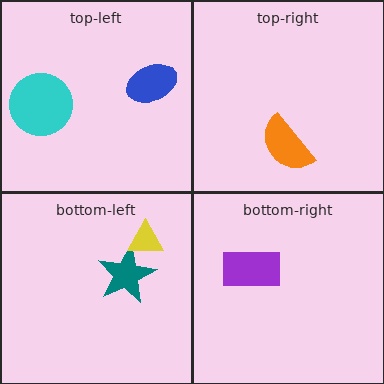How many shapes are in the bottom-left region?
2.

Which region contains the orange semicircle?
The top-right region.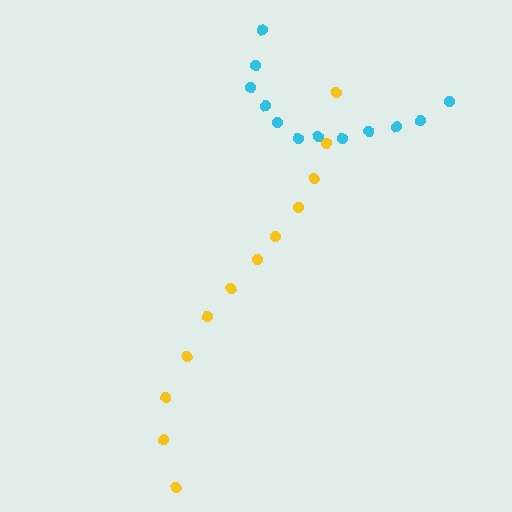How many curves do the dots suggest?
There are 2 distinct paths.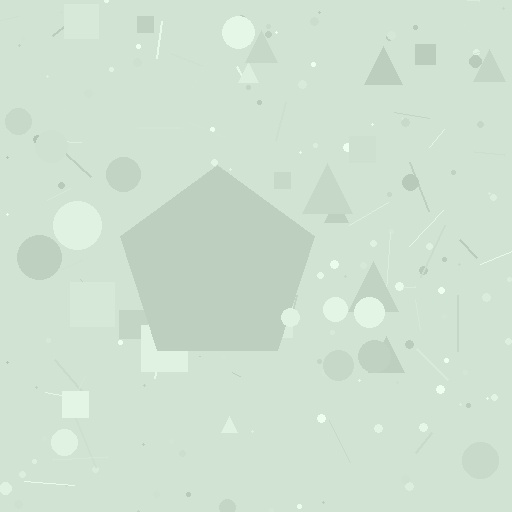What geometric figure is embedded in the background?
A pentagon is embedded in the background.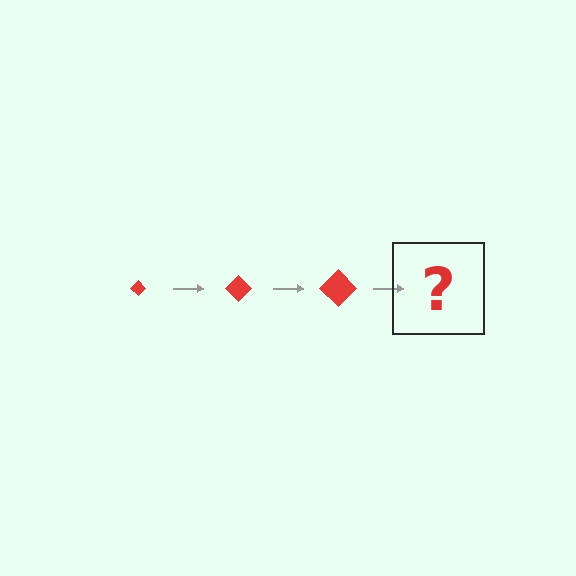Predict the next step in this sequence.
The next step is a red diamond, larger than the previous one.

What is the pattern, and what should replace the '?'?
The pattern is that the diamond gets progressively larger each step. The '?' should be a red diamond, larger than the previous one.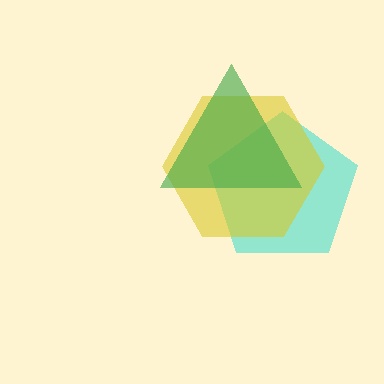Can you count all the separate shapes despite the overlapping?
Yes, there are 3 separate shapes.